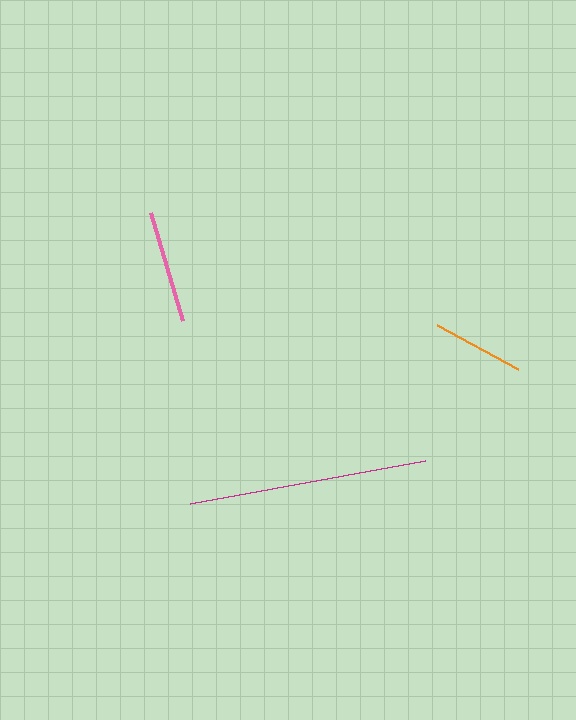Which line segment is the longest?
The magenta line is the longest at approximately 238 pixels.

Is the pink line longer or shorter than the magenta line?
The magenta line is longer than the pink line.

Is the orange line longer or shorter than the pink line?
The pink line is longer than the orange line.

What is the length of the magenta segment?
The magenta segment is approximately 238 pixels long.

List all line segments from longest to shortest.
From longest to shortest: magenta, pink, orange.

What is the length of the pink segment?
The pink segment is approximately 113 pixels long.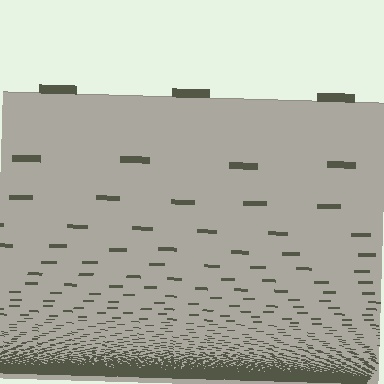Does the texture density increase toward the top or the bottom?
Density increases toward the bottom.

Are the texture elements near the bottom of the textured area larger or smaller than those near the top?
Smaller. The gradient is inverted — elements near the bottom are smaller and denser.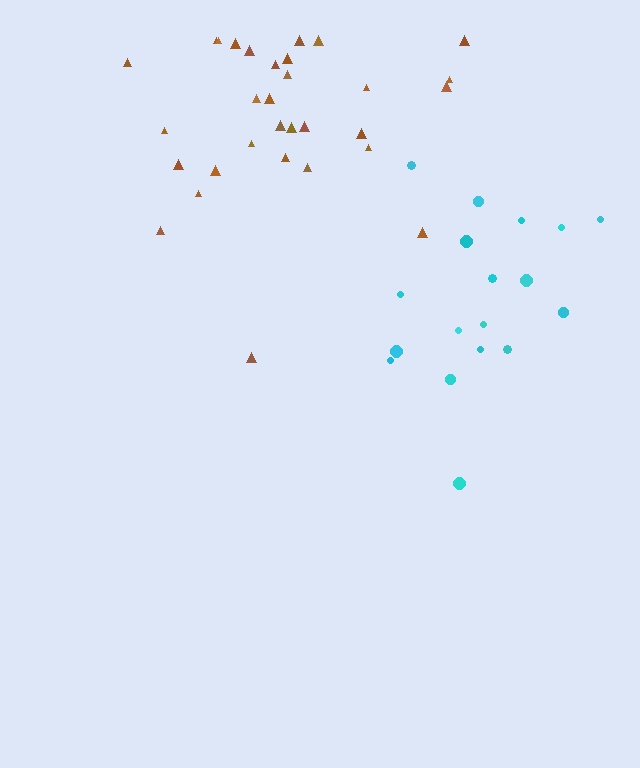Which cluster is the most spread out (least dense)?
Cyan.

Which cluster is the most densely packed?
Brown.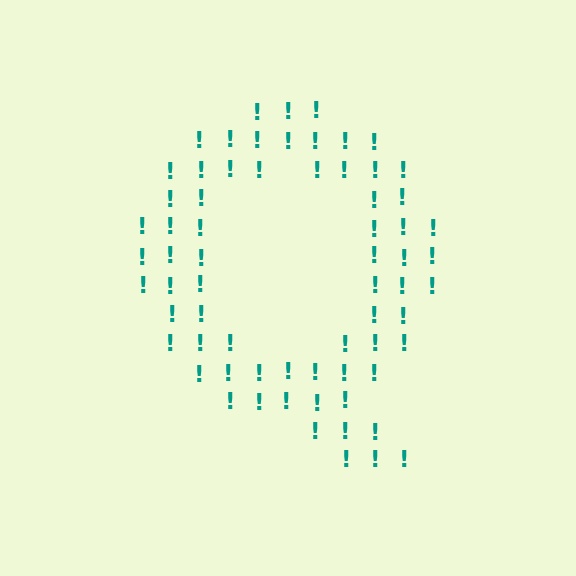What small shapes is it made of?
It is made of small exclamation marks.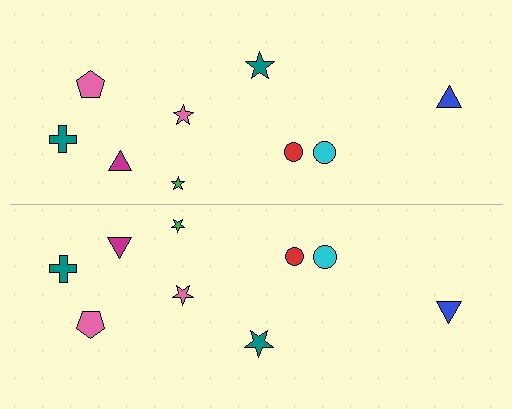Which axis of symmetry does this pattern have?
The pattern has a horizontal axis of symmetry running through the center of the image.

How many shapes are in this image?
There are 18 shapes in this image.